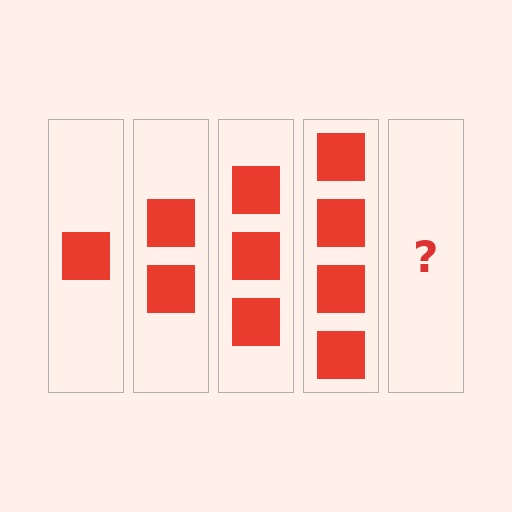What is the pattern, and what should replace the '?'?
The pattern is that each step adds one more square. The '?' should be 5 squares.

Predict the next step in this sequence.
The next step is 5 squares.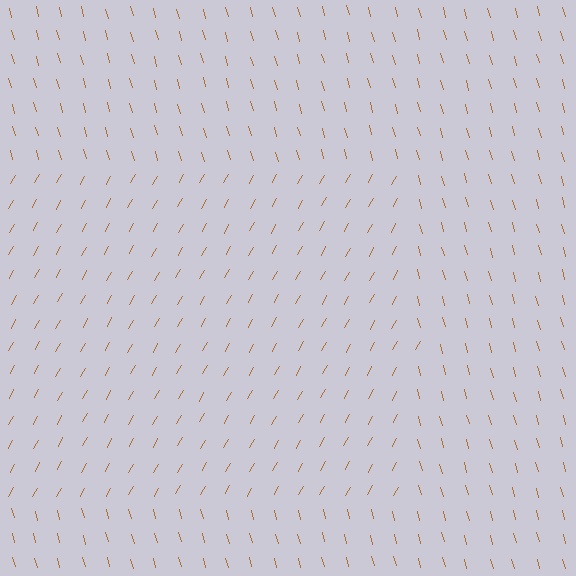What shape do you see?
I see a rectangle.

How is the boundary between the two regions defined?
The boundary is defined purely by a change in line orientation (approximately 45 degrees difference). All lines are the same color and thickness.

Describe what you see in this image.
The image is filled with small brown line segments. A rectangle region in the image has lines oriented differently from the surrounding lines, creating a visible texture boundary.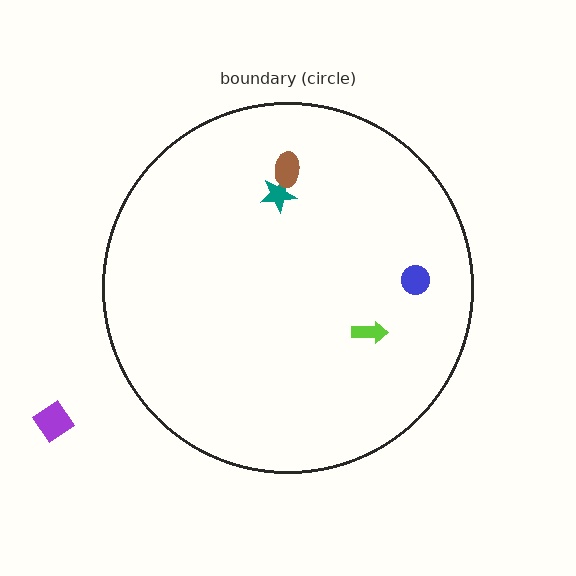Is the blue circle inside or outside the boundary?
Inside.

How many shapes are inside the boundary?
4 inside, 1 outside.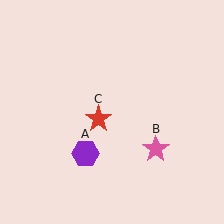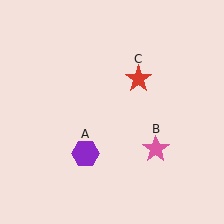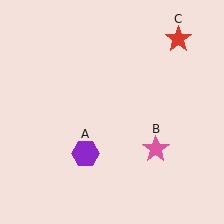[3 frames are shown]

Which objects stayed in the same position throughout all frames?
Purple hexagon (object A) and pink star (object B) remained stationary.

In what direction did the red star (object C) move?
The red star (object C) moved up and to the right.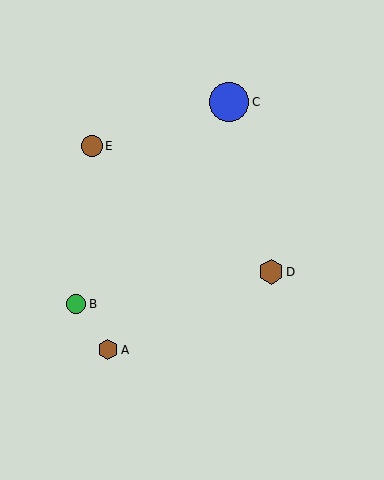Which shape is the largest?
The blue circle (labeled C) is the largest.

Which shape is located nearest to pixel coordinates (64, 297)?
The green circle (labeled B) at (76, 304) is nearest to that location.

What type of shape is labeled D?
Shape D is a brown hexagon.